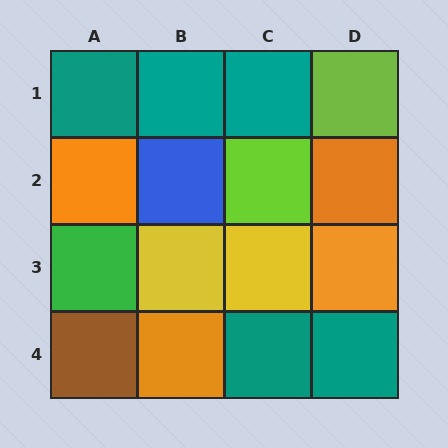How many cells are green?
1 cell is green.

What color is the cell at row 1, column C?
Teal.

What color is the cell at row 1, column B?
Teal.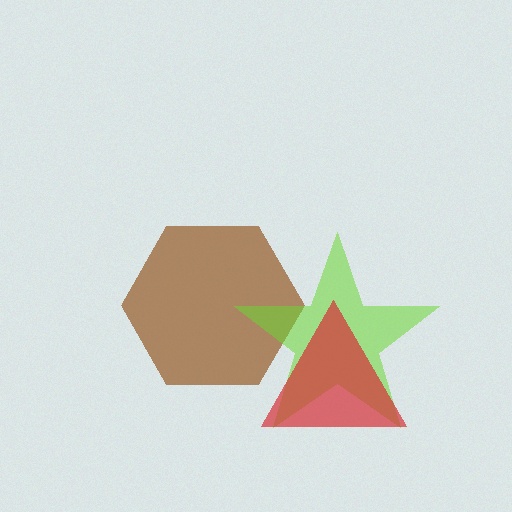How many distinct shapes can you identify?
There are 3 distinct shapes: a brown hexagon, a lime star, a red triangle.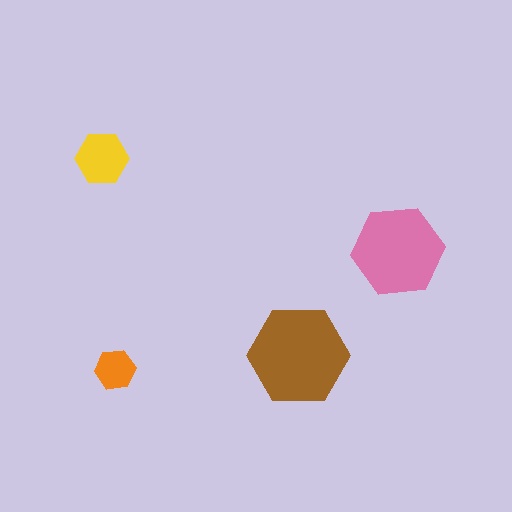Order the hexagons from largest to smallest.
the brown one, the pink one, the yellow one, the orange one.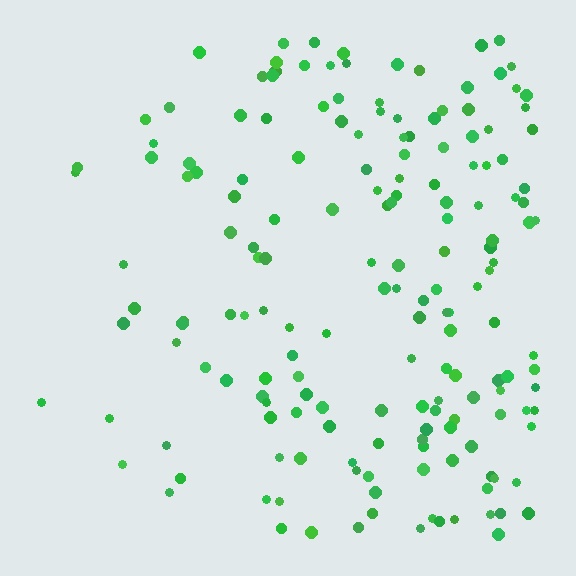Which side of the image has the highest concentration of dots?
The right.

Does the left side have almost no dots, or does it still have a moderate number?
Still a moderate number, just noticeably fewer than the right.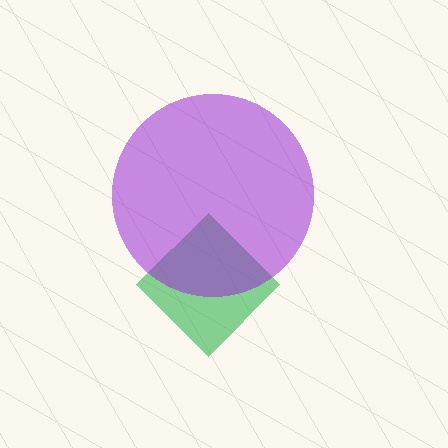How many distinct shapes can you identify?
There are 2 distinct shapes: a green diamond, a purple circle.